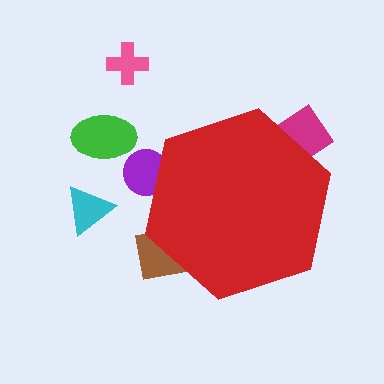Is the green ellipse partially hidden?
No, the green ellipse is fully visible.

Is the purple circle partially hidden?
Yes, the purple circle is partially hidden behind the red hexagon.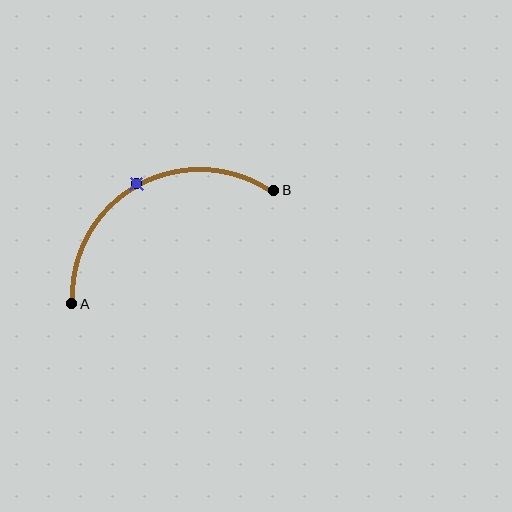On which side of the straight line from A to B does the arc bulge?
The arc bulges above the straight line connecting A and B.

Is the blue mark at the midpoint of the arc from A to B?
Yes. The blue mark lies on the arc at equal arc-length from both A and B — it is the arc midpoint.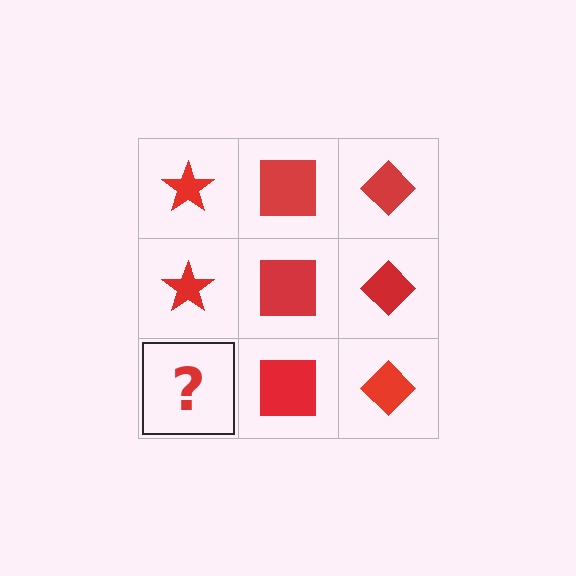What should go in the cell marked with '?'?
The missing cell should contain a red star.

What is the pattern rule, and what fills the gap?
The rule is that each column has a consistent shape. The gap should be filled with a red star.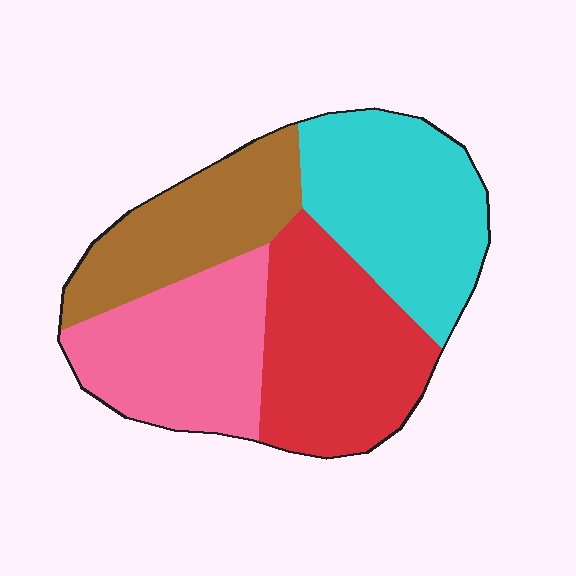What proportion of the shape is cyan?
Cyan takes up between a quarter and a half of the shape.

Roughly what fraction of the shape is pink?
Pink covers 24% of the shape.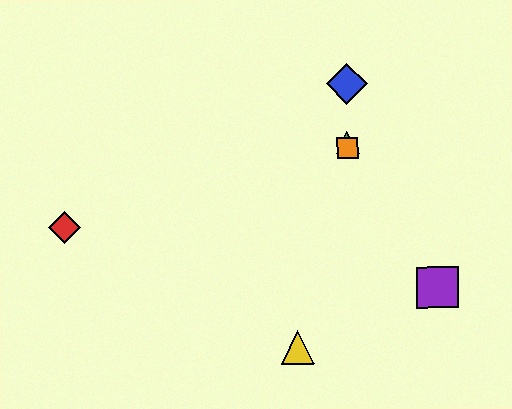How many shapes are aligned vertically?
3 shapes (the blue diamond, the green triangle, the orange square) are aligned vertically.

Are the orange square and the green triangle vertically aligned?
Yes, both are at x≈347.